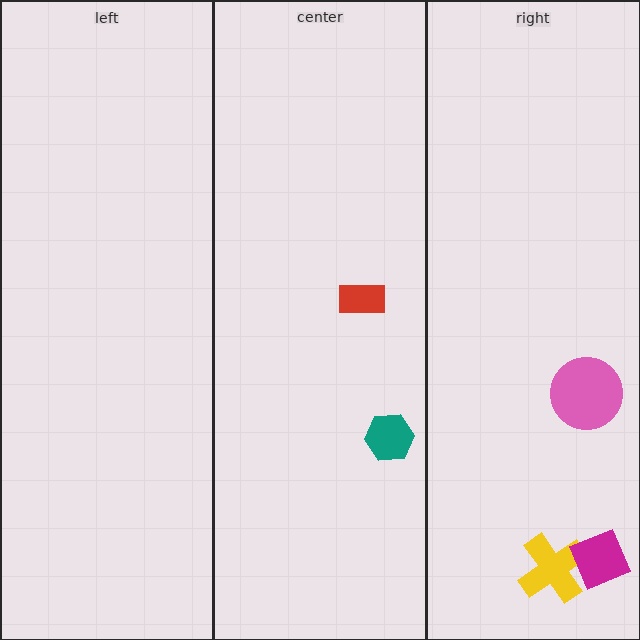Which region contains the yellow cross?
The right region.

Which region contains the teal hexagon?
The center region.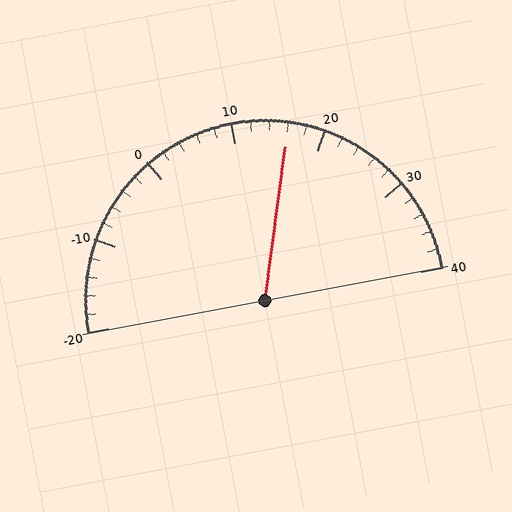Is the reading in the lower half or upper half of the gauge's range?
The reading is in the upper half of the range (-20 to 40).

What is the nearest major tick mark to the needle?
The nearest major tick mark is 20.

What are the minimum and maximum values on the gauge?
The gauge ranges from -20 to 40.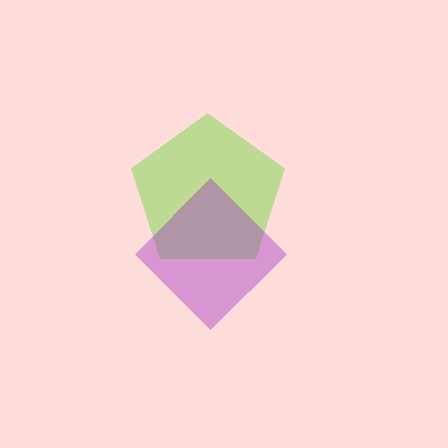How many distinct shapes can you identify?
There are 2 distinct shapes: a lime pentagon, a purple diamond.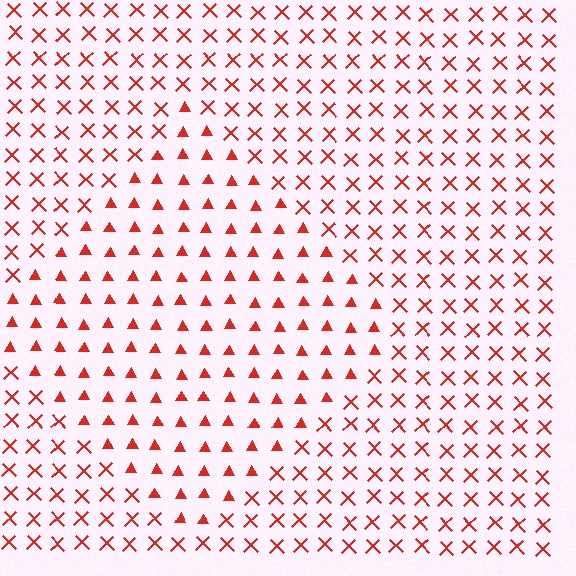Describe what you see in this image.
The image is filled with small red elements arranged in a uniform grid. A diamond-shaped region contains triangles, while the surrounding area contains X marks. The boundary is defined purely by the change in element shape.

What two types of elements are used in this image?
The image uses triangles inside the diamond region and X marks outside it.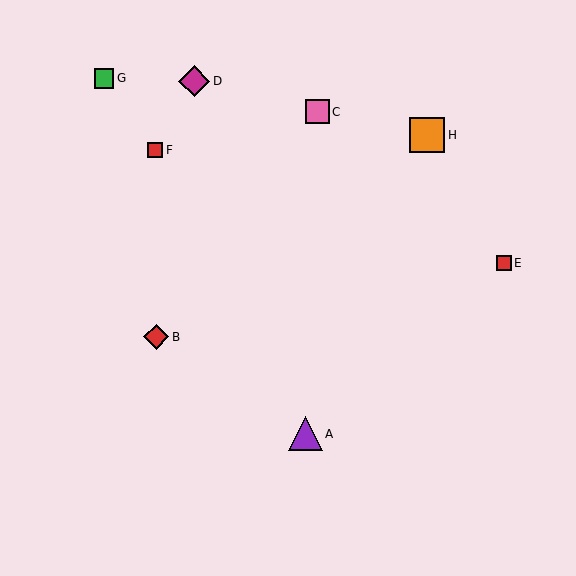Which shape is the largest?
The orange square (labeled H) is the largest.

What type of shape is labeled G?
Shape G is a green square.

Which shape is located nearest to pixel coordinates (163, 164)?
The red square (labeled F) at (155, 150) is nearest to that location.